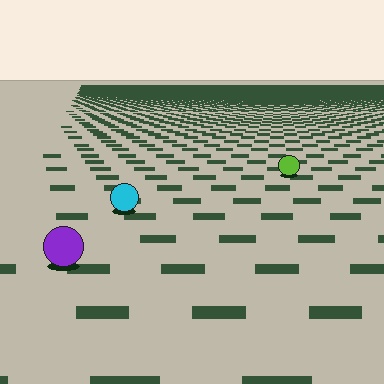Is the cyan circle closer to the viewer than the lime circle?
Yes. The cyan circle is closer — you can tell from the texture gradient: the ground texture is coarser near it.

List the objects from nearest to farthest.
From nearest to farthest: the purple circle, the cyan circle, the lime circle.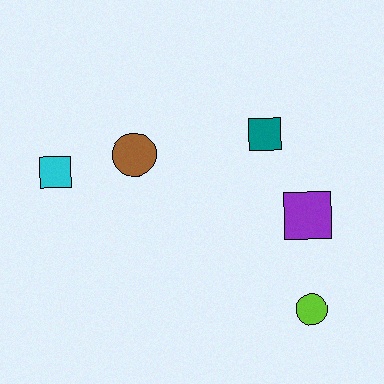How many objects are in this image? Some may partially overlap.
There are 5 objects.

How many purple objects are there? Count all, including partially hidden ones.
There is 1 purple object.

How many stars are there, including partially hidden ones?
There are no stars.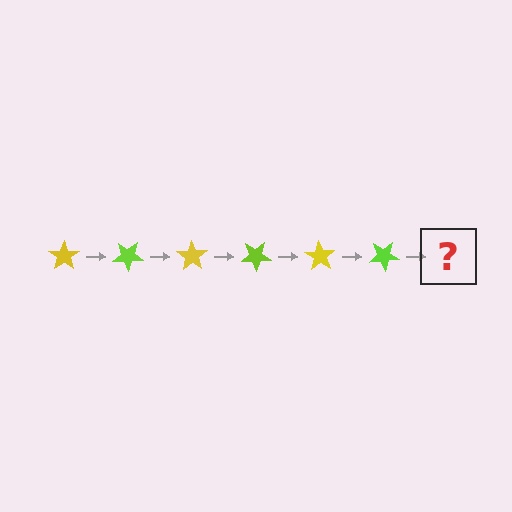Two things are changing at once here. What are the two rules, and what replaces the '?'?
The two rules are that it rotates 35 degrees each step and the color cycles through yellow and lime. The '?' should be a yellow star, rotated 210 degrees from the start.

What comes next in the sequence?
The next element should be a yellow star, rotated 210 degrees from the start.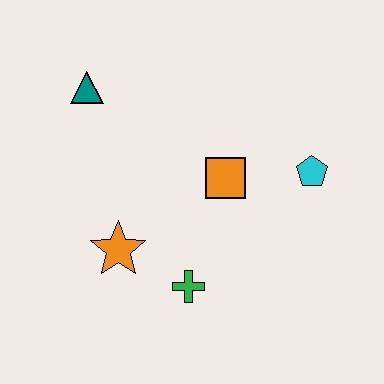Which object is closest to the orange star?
The green cross is closest to the orange star.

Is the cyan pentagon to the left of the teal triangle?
No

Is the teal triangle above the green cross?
Yes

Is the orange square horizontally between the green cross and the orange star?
No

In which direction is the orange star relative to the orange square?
The orange star is to the left of the orange square.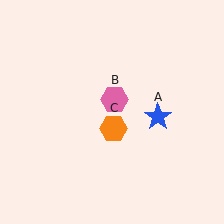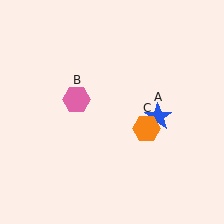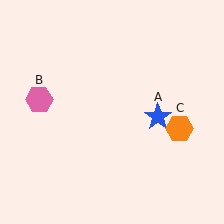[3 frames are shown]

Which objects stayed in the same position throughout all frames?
Blue star (object A) remained stationary.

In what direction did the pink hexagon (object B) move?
The pink hexagon (object B) moved left.